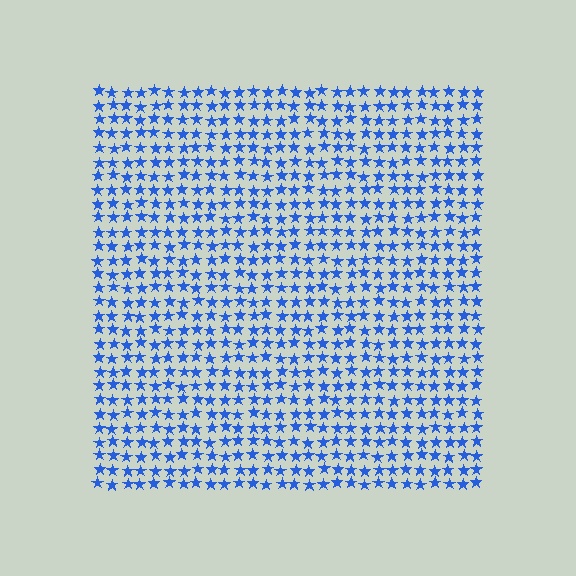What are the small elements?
The small elements are stars.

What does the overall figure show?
The overall figure shows a square.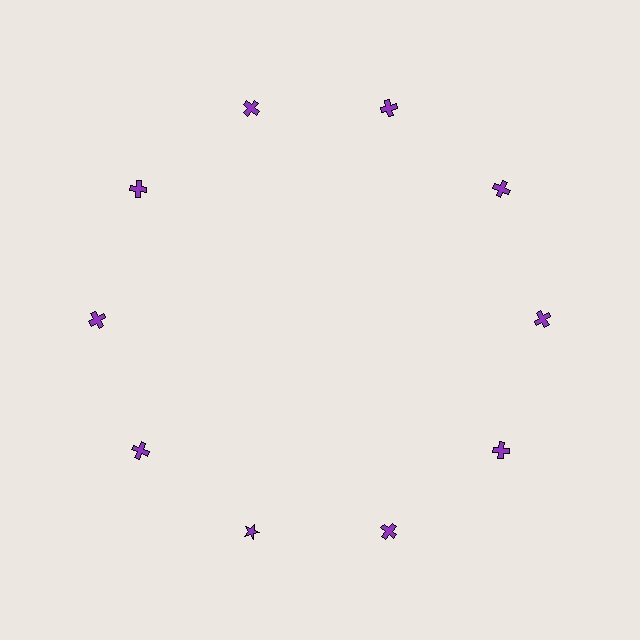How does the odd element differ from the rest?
It has a different shape: star instead of cross.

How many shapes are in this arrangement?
There are 10 shapes arranged in a ring pattern.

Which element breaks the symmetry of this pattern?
The purple star at roughly the 7 o'clock position breaks the symmetry. All other shapes are purple crosses.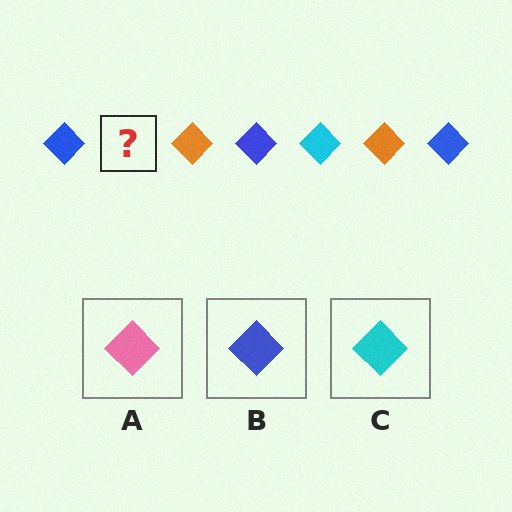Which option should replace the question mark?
Option C.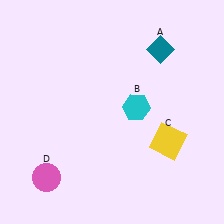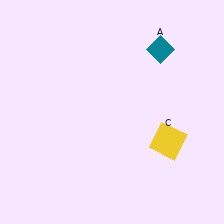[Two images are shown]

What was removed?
The pink circle (D), the cyan hexagon (B) were removed in Image 2.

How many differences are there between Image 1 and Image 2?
There are 2 differences between the two images.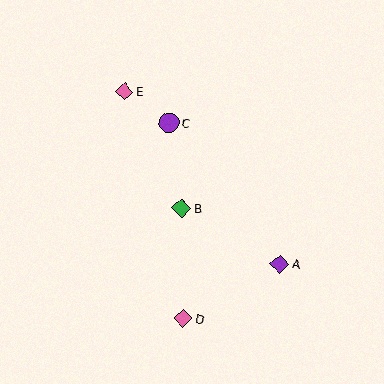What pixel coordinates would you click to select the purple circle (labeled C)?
Click at (169, 123) to select the purple circle C.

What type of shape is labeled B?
Shape B is a green diamond.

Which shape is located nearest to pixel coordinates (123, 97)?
The pink diamond (labeled E) at (124, 92) is nearest to that location.